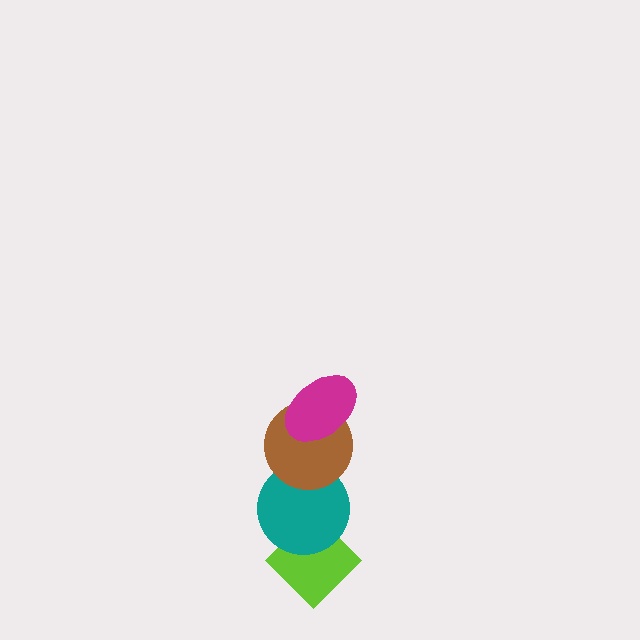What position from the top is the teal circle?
The teal circle is 3rd from the top.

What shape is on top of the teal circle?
The brown circle is on top of the teal circle.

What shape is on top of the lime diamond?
The teal circle is on top of the lime diamond.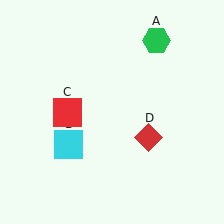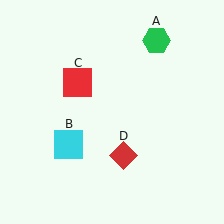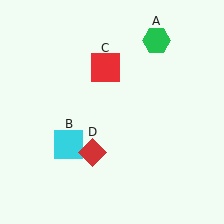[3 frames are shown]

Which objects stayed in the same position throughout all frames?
Green hexagon (object A) and cyan square (object B) remained stationary.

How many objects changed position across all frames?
2 objects changed position: red square (object C), red diamond (object D).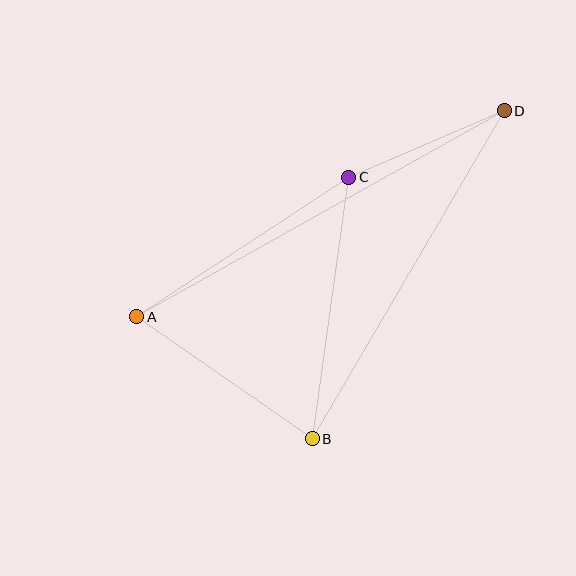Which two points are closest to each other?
Points C and D are closest to each other.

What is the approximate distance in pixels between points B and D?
The distance between B and D is approximately 380 pixels.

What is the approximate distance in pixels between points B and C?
The distance between B and C is approximately 264 pixels.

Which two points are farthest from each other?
Points A and D are farthest from each other.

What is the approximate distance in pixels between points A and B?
The distance between A and B is approximately 214 pixels.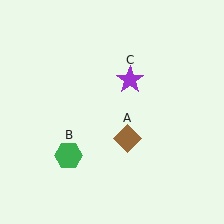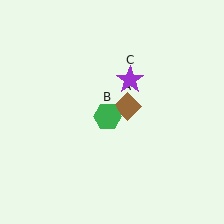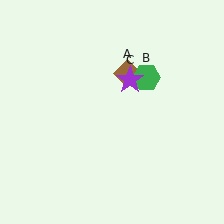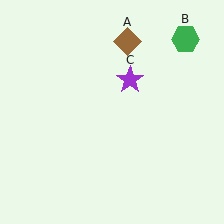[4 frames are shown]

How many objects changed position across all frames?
2 objects changed position: brown diamond (object A), green hexagon (object B).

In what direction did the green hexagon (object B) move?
The green hexagon (object B) moved up and to the right.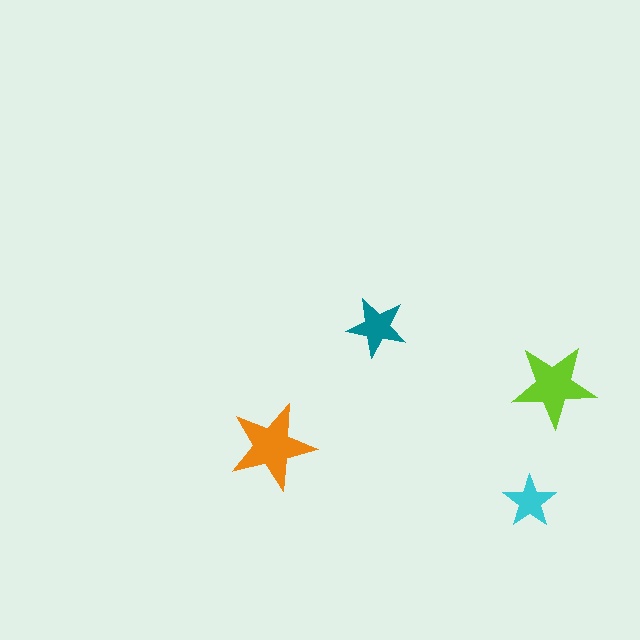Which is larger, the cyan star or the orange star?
The orange one.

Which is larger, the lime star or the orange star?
The orange one.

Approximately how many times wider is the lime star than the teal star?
About 1.5 times wider.